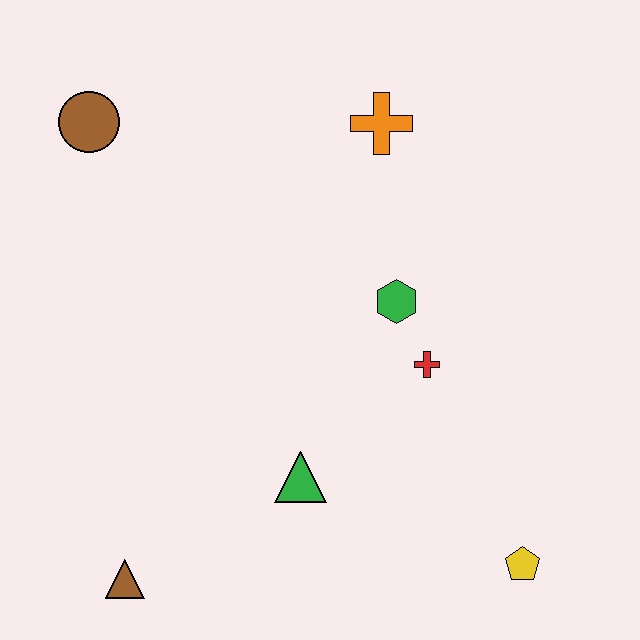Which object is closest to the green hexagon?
The red cross is closest to the green hexagon.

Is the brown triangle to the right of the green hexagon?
No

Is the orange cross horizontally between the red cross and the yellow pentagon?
No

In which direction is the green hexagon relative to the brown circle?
The green hexagon is to the right of the brown circle.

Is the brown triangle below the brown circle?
Yes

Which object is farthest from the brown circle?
The yellow pentagon is farthest from the brown circle.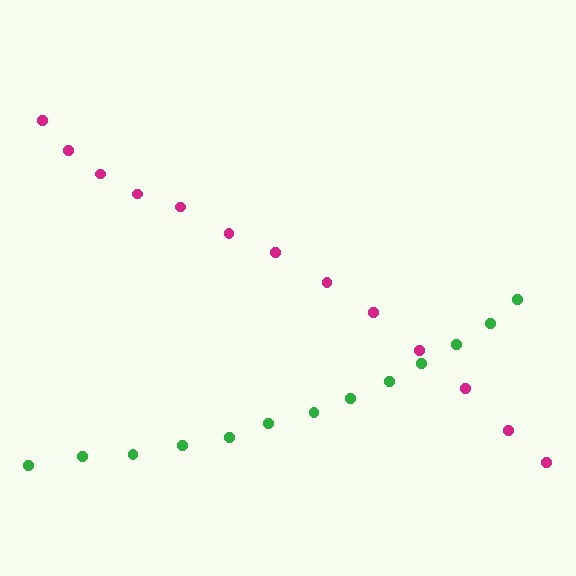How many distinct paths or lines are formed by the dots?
There are 2 distinct paths.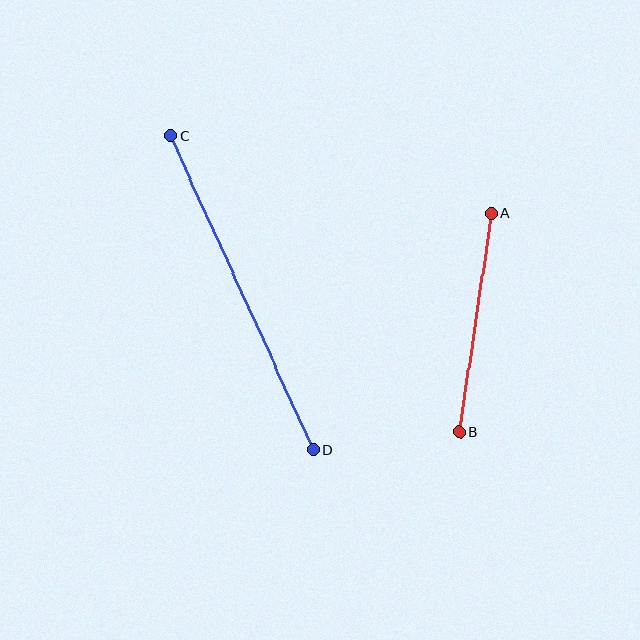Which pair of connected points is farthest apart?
Points C and D are farthest apart.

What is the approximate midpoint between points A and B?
The midpoint is at approximately (475, 322) pixels.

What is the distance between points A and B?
The distance is approximately 221 pixels.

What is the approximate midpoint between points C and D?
The midpoint is at approximately (242, 293) pixels.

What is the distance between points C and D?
The distance is approximately 345 pixels.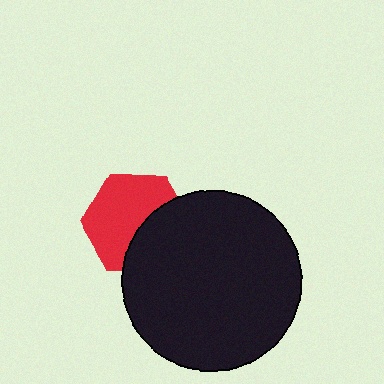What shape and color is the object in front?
The object in front is a black circle.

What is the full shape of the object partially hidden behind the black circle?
The partially hidden object is a red hexagon.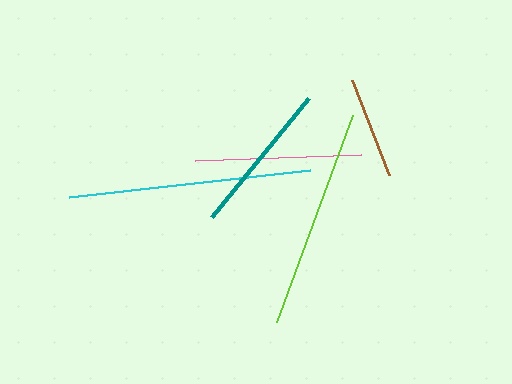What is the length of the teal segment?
The teal segment is approximately 154 pixels long.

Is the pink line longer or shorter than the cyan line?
The cyan line is longer than the pink line.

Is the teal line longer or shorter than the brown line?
The teal line is longer than the brown line.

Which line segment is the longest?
The cyan line is the longest at approximately 242 pixels.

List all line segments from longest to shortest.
From longest to shortest: cyan, lime, pink, teal, brown.